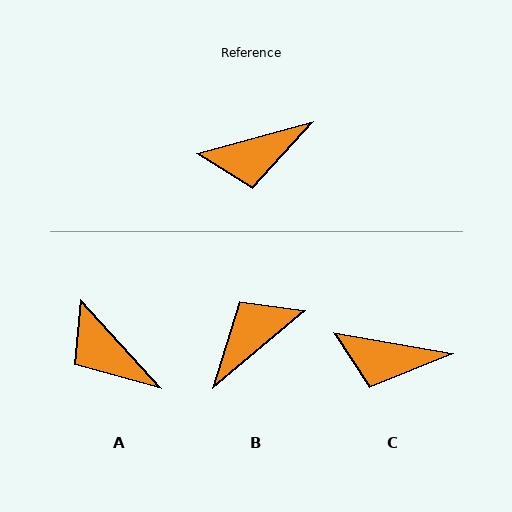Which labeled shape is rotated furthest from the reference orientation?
B, about 155 degrees away.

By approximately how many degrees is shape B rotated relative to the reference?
Approximately 155 degrees clockwise.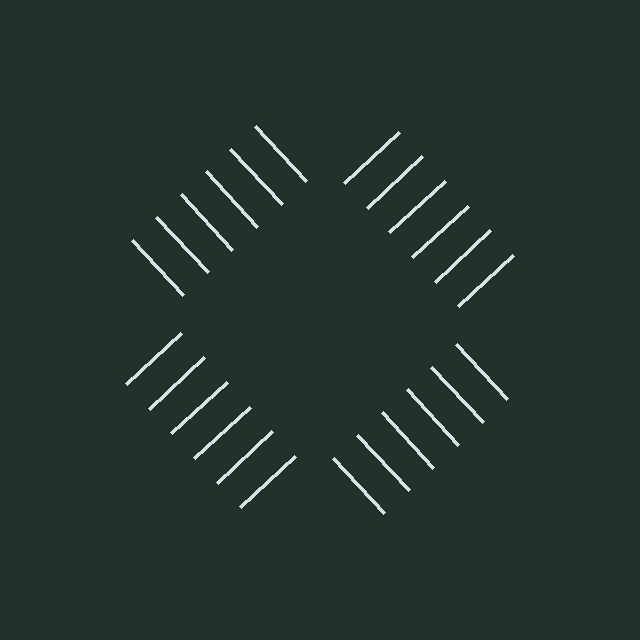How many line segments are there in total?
24 — 6 along each of the 4 edges.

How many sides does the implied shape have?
4 sides — the line-ends trace a square.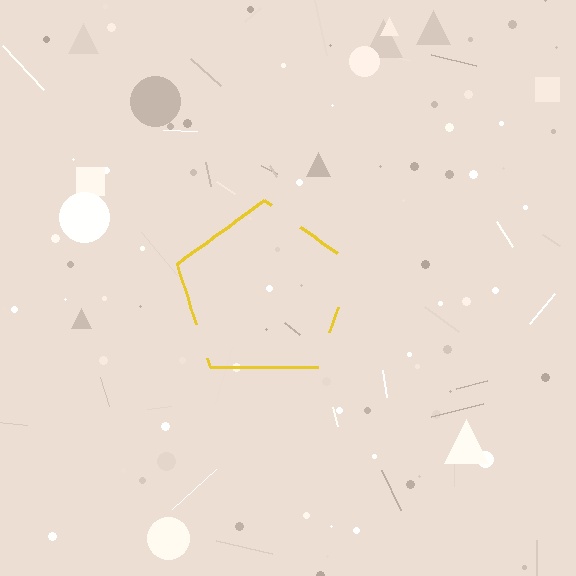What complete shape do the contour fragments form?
The contour fragments form a pentagon.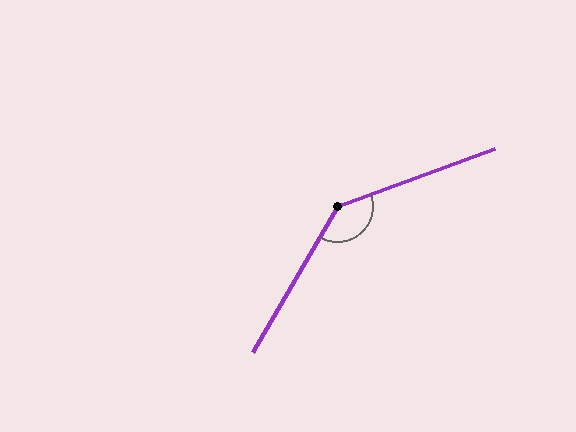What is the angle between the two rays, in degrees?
Approximately 140 degrees.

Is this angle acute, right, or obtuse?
It is obtuse.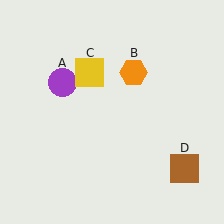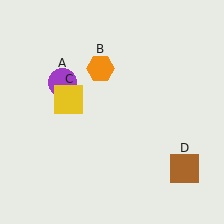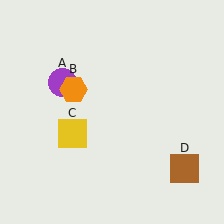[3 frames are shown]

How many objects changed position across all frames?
2 objects changed position: orange hexagon (object B), yellow square (object C).